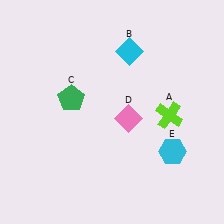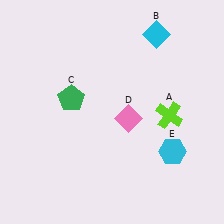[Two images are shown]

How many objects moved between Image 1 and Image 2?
1 object moved between the two images.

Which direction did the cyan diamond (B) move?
The cyan diamond (B) moved right.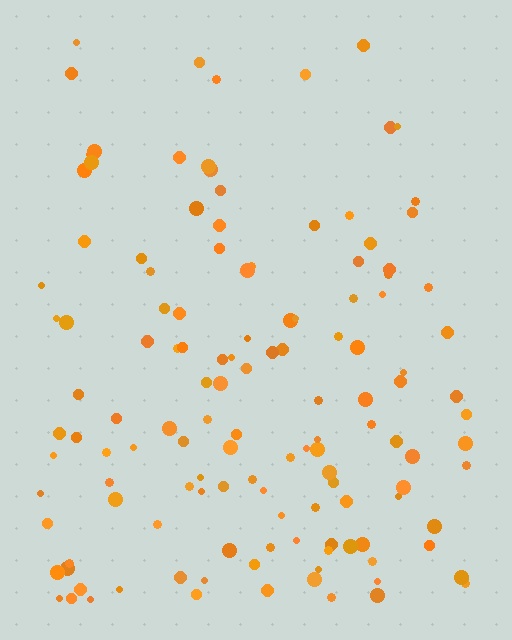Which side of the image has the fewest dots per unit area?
The top.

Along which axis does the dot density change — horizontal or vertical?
Vertical.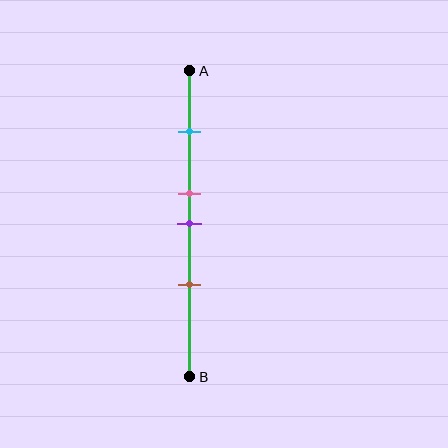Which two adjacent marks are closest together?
The pink and purple marks are the closest adjacent pair.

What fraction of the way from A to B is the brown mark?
The brown mark is approximately 70% (0.7) of the way from A to B.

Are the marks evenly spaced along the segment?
No, the marks are not evenly spaced.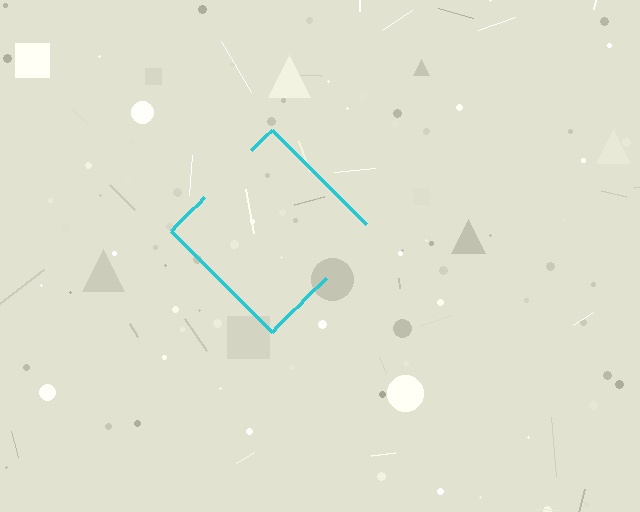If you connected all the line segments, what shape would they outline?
They would outline a diamond.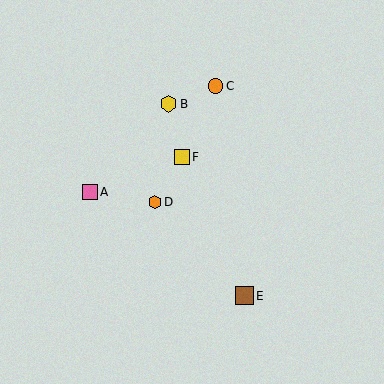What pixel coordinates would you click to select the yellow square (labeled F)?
Click at (182, 157) to select the yellow square F.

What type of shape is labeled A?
Shape A is a pink square.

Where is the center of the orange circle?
The center of the orange circle is at (216, 86).